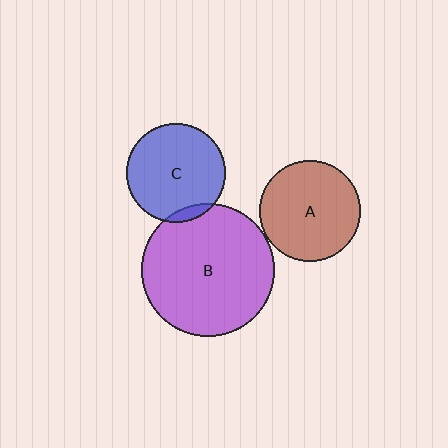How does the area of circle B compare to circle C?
Approximately 1.8 times.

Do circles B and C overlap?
Yes.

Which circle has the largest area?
Circle B (purple).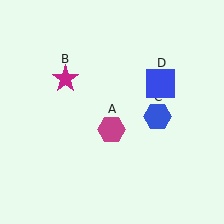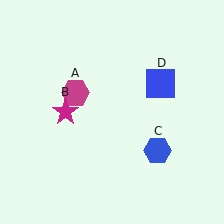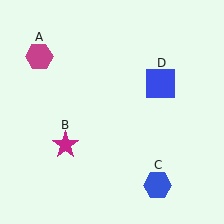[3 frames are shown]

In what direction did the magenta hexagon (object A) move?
The magenta hexagon (object A) moved up and to the left.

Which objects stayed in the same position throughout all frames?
Blue square (object D) remained stationary.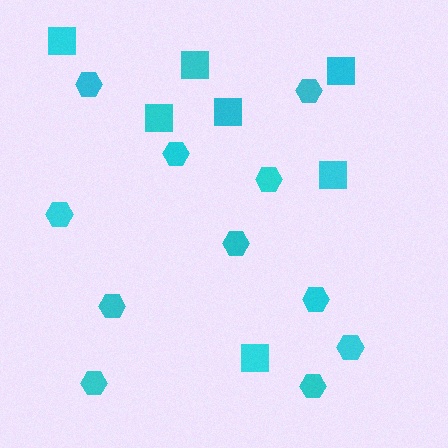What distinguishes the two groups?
There are 2 groups: one group of hexagons (11) and one group of squares (7).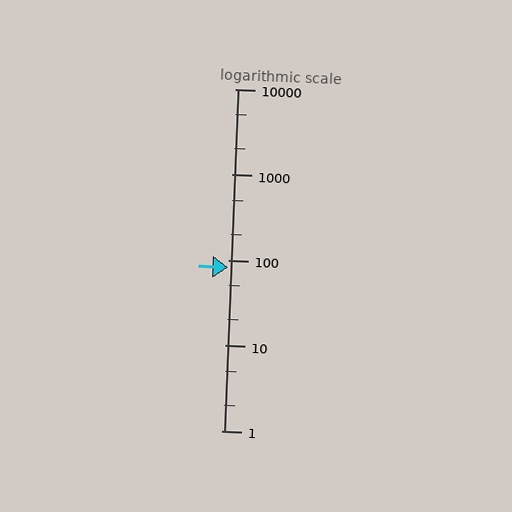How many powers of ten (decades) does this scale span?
The scale spans 4 decades, from 1 to 10000.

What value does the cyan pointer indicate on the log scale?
The pointer indicates approximately 81.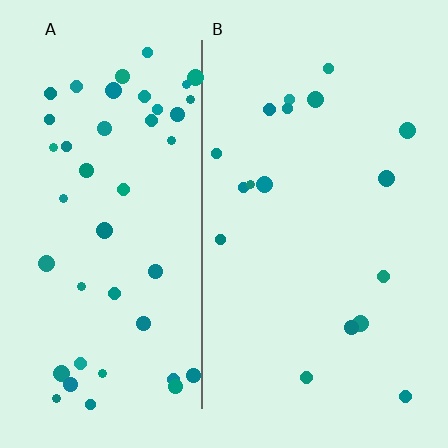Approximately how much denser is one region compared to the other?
Approximately 2.6× — region A over region B.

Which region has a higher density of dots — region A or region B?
A (the left).